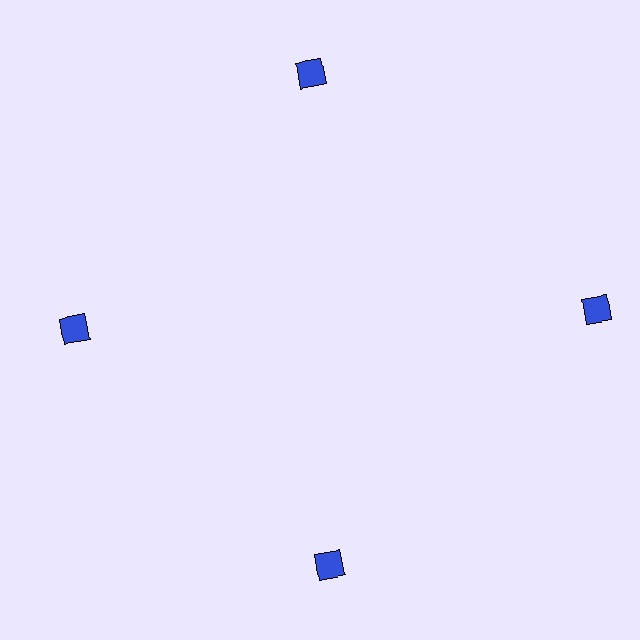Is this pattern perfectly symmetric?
No. The 4 blue squares are arranged in a ring, but one element near the 3 o'clock position is pushed outward from the center, breaking the 4-fold rotational symmetry.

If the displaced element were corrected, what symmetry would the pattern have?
It would have 4-fold rotational symmetry — the pattern would map onto itself every 90 degrees.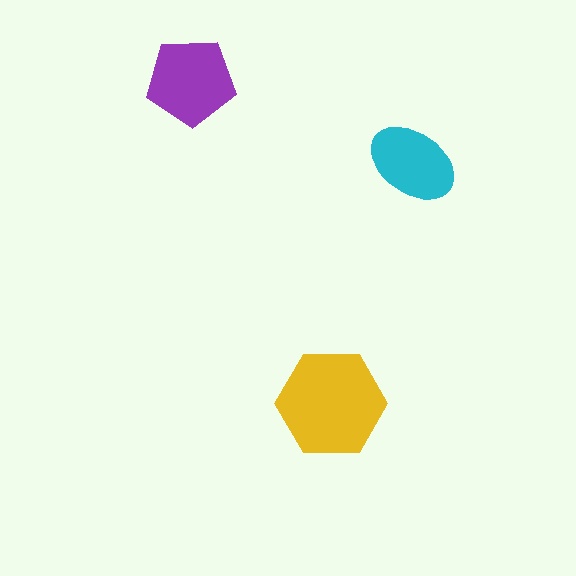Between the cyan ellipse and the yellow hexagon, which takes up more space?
The yellow hexagon.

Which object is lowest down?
The yellow hexagon is bottommost.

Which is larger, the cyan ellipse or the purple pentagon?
The purple pentagon.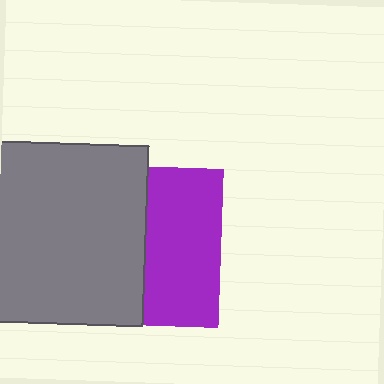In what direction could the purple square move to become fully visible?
The purple square could move right. That would shift it out from behind the gray square entirely.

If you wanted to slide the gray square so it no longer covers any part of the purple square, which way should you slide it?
Slide it left — that is the most direct way to separate the two shapes.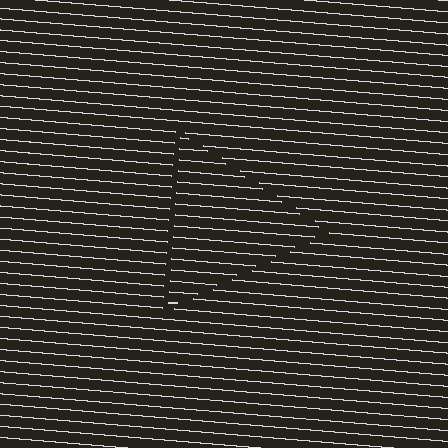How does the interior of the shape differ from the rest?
The interior of the shape contains the same grating, shifted by half a period — the contour is defined by the phase discontinuity where line-ends from the inner and outer gratings abut.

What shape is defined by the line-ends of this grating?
An illusory triangle. The interior of the shape contains the same grating, shifted by half a period — the contour is defined by the phase discontinuity where line-ends from the inner and outer gratings abut.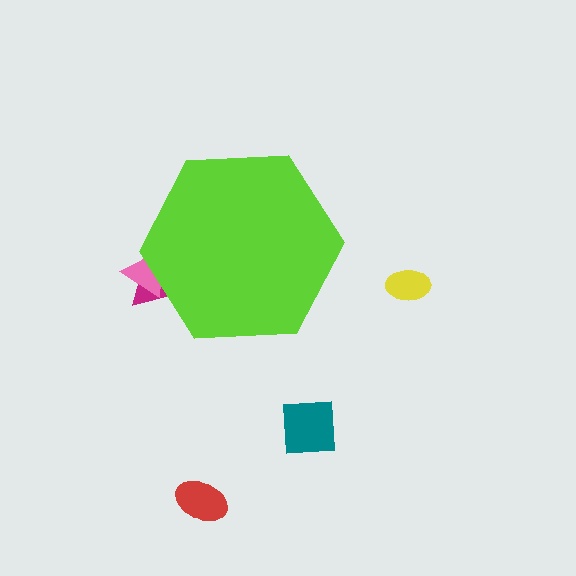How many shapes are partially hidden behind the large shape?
2 shapes are partially hidden.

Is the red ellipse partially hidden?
No, the red ellipse is fully visible.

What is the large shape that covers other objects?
A lime hexagon.